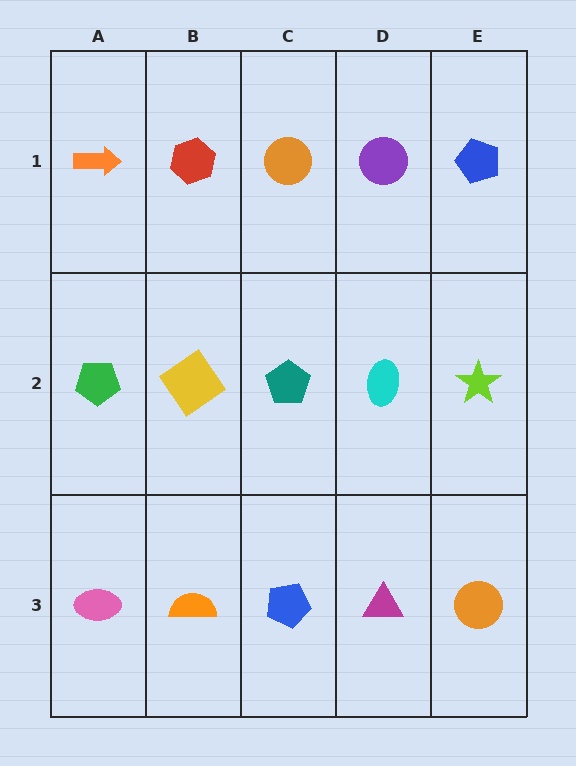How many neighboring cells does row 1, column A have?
2.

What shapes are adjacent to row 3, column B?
A yellow diamond (row 2, column B), a pink ellipse (row 3, column A), a blue pentagon (row 3, column C).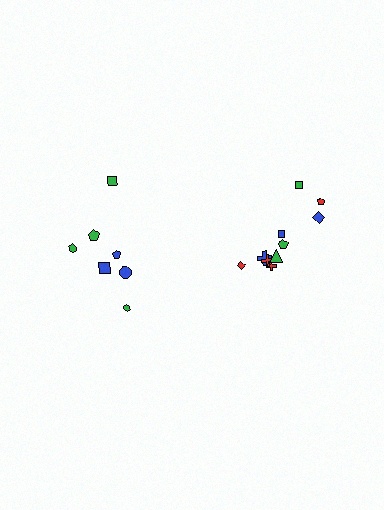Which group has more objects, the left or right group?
The right group.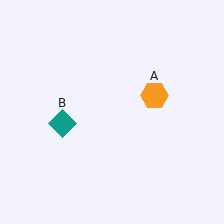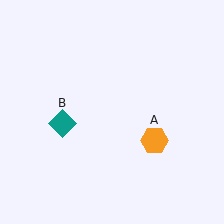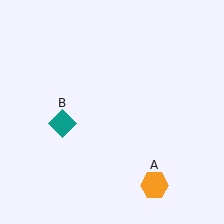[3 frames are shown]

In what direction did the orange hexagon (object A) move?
The orange hexagon (object A) moved down.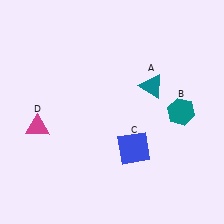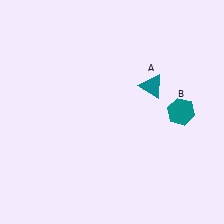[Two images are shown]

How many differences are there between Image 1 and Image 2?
There are 2 differences between the two images.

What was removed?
The magenta triangle (D), the blue square (C) were removed in Image 2.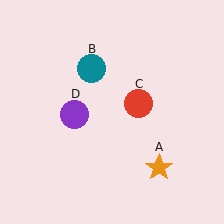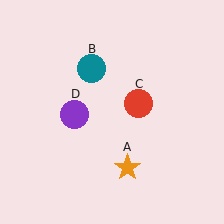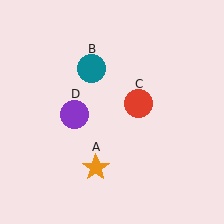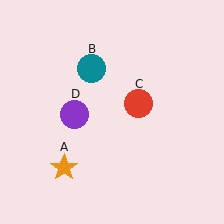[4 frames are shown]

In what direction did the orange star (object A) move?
The orange star (object A) moved left.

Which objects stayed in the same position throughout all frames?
Teal circle (object B) and red circle (object C) and purple circle (object D) remained stationary.